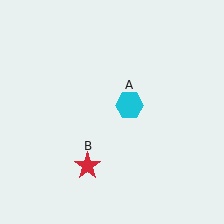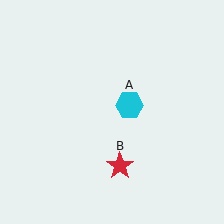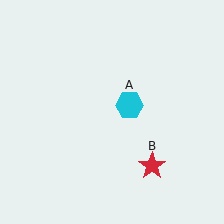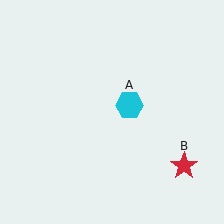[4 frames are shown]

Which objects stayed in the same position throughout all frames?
Cyan hexagon (object A) remained stationary.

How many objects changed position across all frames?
1 object changed position: red star (object B).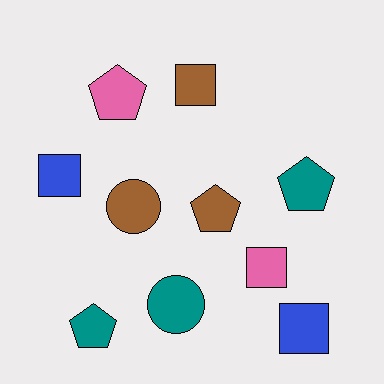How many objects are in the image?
There are 10 objects.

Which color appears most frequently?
Teal, with 3 objects.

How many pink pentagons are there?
There is 1 pink pentagon.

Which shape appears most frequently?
Square, with 4 objects.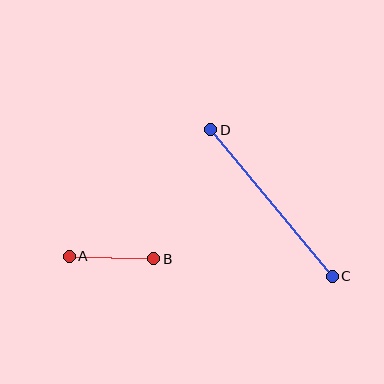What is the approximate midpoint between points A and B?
The midpoint is at approximately (111, 258) pixels.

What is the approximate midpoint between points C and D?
The midpoint is at approximately (271, 203) pixels.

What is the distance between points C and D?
The distance is approximately 191 pixels.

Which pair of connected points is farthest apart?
Points C and D are farthest apart.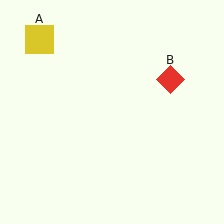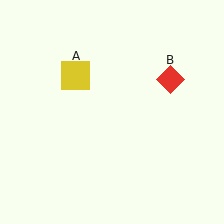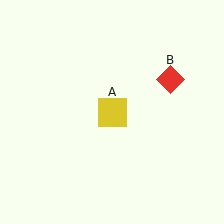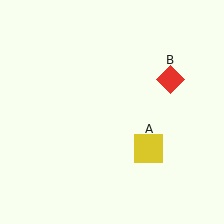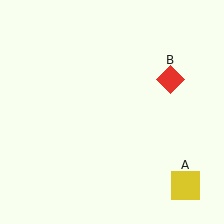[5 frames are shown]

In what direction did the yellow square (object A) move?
The yellow square (object A) moved down and to the right.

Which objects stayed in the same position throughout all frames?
Red diamond (object B) remained stationary.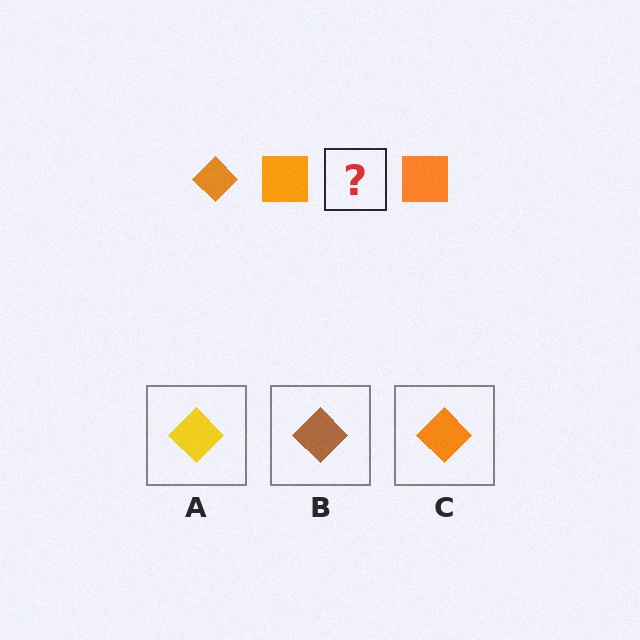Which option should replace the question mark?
Option C.